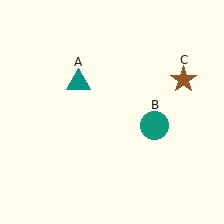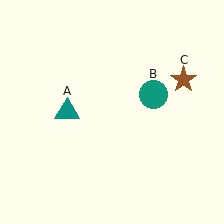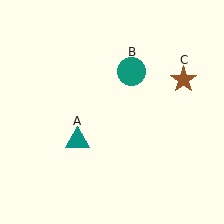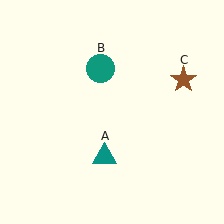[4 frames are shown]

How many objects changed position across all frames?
2 objects changed position: teal triangle (object A), teal circle (object B).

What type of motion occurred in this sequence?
The teal triangle (object A), teal circle (object B) rotated counterclockwise around the center of the scene.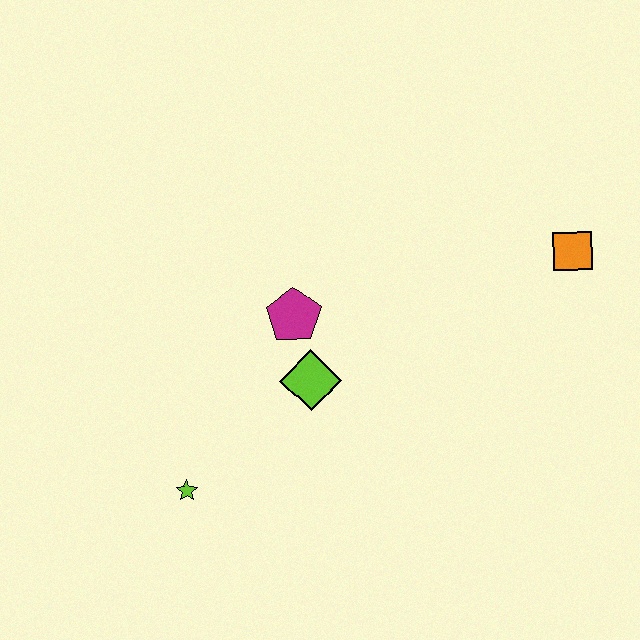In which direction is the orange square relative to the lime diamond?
The orange square is to the right of the lime diamond.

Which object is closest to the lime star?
The lime diamond is closest to the lime star.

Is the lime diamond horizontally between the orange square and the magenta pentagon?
Yes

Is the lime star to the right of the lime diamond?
No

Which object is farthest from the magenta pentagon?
The orange square is farthest from the magenta pentagon.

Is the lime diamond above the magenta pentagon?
No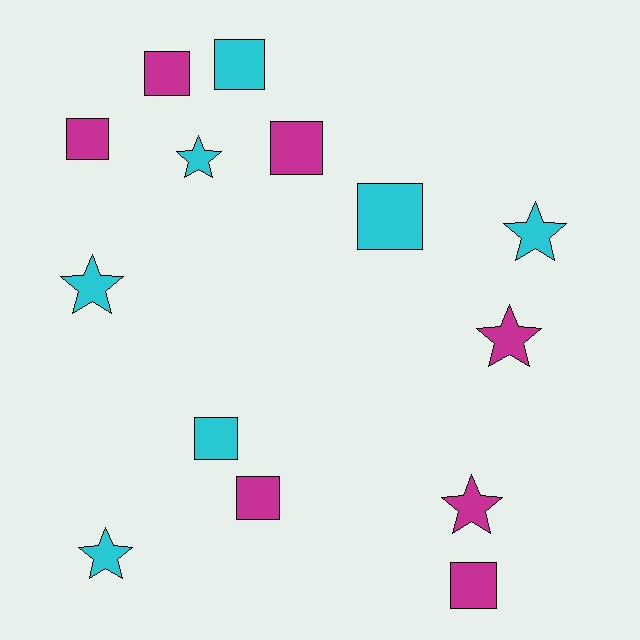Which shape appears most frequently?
Square, with 8 objects.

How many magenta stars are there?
There are 2 magenta stars.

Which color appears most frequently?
Magenta, with 7 objects.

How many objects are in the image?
There are 14 objects.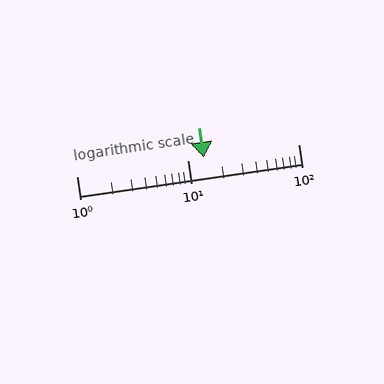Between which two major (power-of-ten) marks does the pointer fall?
The pointer is between 10 and 100.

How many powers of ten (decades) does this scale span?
The scale spans 2 decades, from 1 to 100.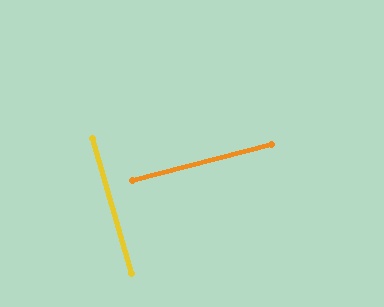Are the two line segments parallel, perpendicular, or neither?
Perpendicular — they meet at approximately 88°.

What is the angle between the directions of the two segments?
Approximately 88 degrees.